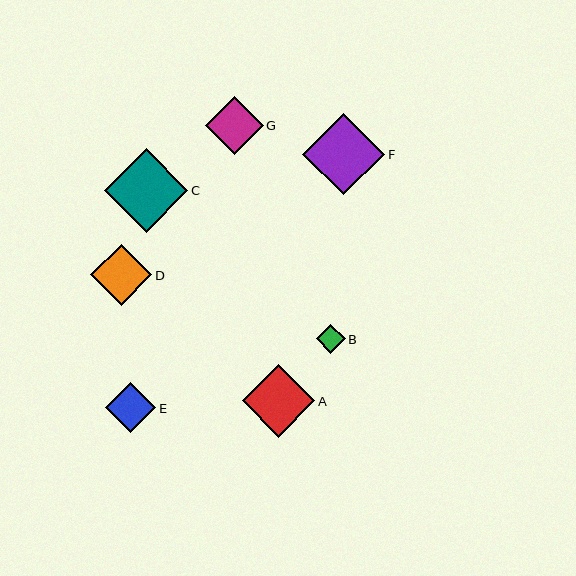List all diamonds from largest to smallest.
From largest to smallest: C, F, A, D, G, E, B.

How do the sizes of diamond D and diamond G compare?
Diamond D and diamond G are approximately the same size.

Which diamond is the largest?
Diamond C is the largest with a size of approximately 84 pixels.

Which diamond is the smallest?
Diamond B is the smallest with a size of approximately 29 pixels.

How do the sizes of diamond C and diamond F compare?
Diamond C and diamond F are approximately the same size.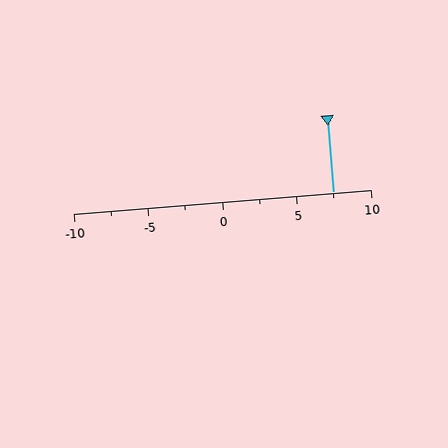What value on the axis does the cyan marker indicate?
The marker indicates approximately 7.5.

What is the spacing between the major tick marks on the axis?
The major ticks are spaced 5 apart.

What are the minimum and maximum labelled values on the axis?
The axis runs from -10 to 10.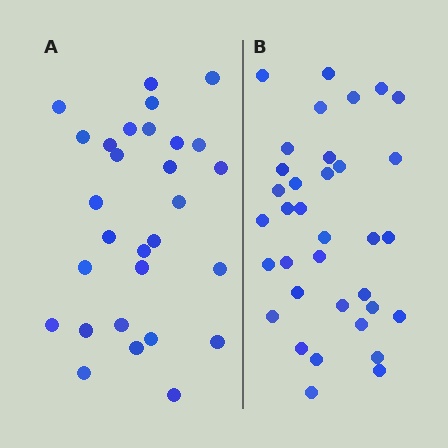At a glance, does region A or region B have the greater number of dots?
Region B (the right region) has more dots.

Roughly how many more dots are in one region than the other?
Region B has about 6 more dots than region A.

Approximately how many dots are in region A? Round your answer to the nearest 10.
About 30 dots. (The exact count is 29, which rounds to 30.)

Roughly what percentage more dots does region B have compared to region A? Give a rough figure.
About 20% more.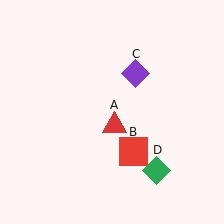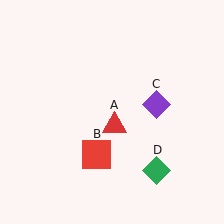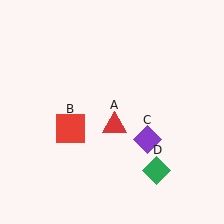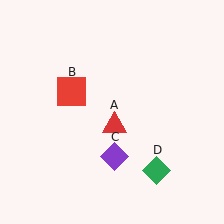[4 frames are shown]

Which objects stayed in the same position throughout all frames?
Red triangle (object A) and green diamond (object D) remained stationary.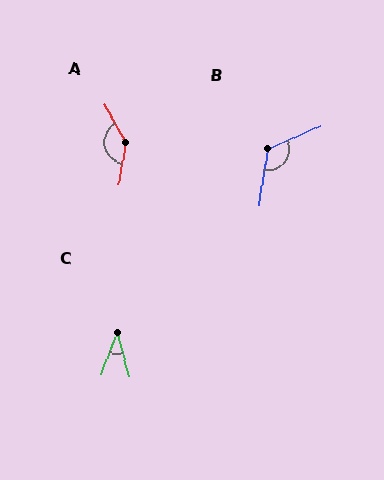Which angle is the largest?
A, at approximately 141 degrees.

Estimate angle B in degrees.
Approximately 122 degrees.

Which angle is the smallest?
C, at approximately 34 degrees.